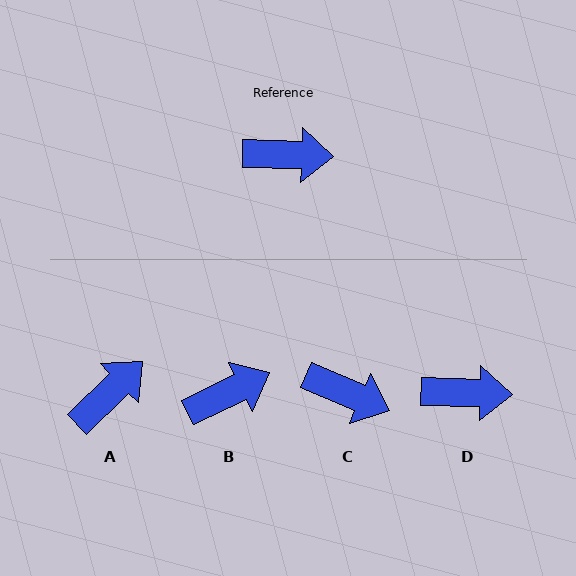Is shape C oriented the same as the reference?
No, it is off by about 22 degrees.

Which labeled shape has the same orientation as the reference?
D.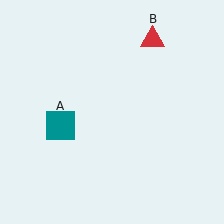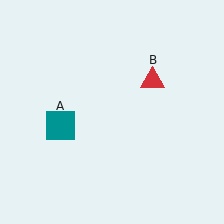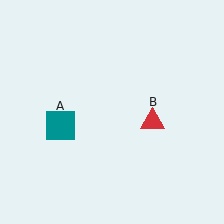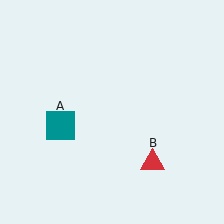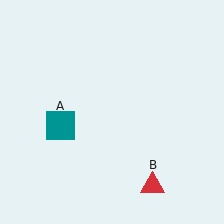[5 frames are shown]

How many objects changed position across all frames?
1 object changed position: red triangle (object B).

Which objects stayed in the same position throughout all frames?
Teal square (object A) remained stationary.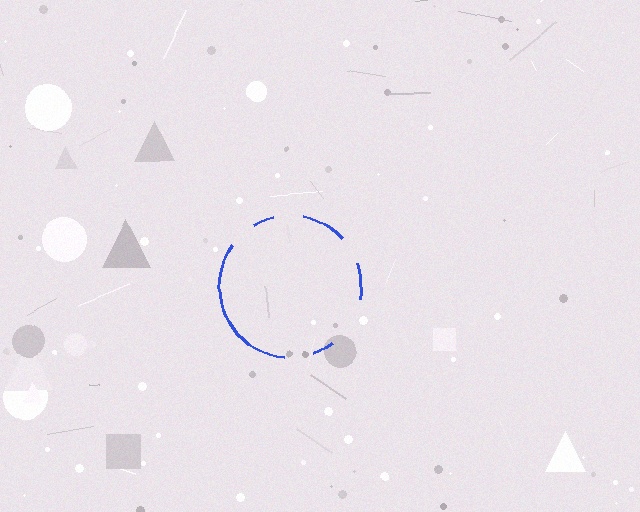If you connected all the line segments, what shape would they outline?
They would outline a circle.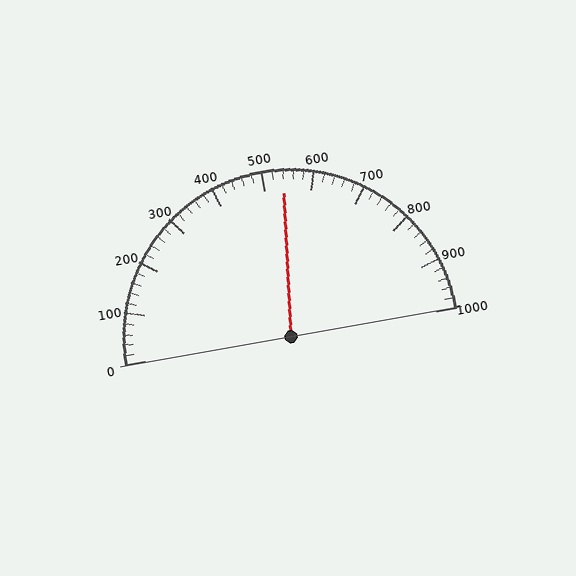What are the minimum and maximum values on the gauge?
The gauge ranges from 0 to 1000.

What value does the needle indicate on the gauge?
The needle indicates approximately 540.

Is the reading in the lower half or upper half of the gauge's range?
The reading is in the upper half of the range (0 to 1000).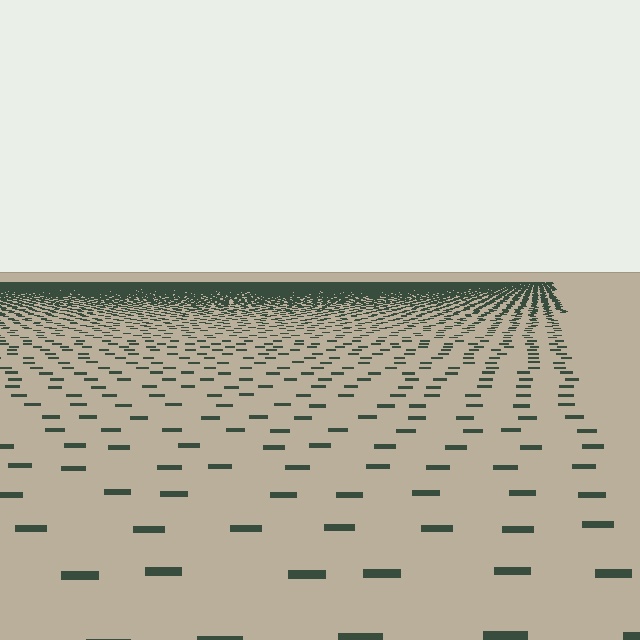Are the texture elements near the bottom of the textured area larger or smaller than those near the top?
Larger. Near the bottom, elements are closer to the viewer and appear at a bigger on-screen size.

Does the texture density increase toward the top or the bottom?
Density increases toward the top.